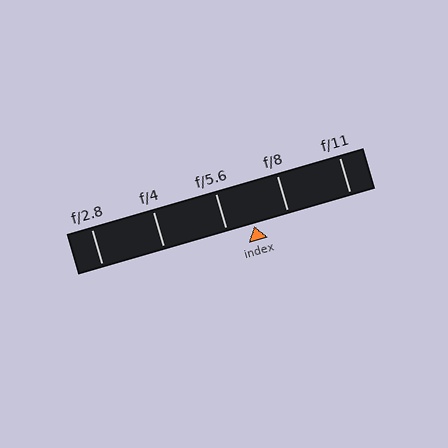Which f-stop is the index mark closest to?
The index mark is closest to f/5.6.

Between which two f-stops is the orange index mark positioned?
The index mark is between f/5.6 and f/8.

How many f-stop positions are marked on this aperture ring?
There are 5 f-stop positions marked.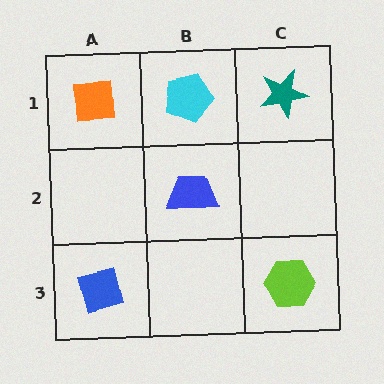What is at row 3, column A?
A blue square.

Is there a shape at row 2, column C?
No, that cell is empty.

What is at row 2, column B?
A blue trapezoid.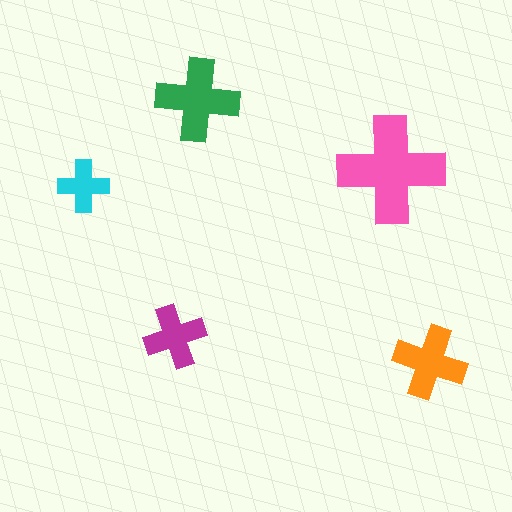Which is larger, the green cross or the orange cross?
The green one.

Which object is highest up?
The green cross is topmost.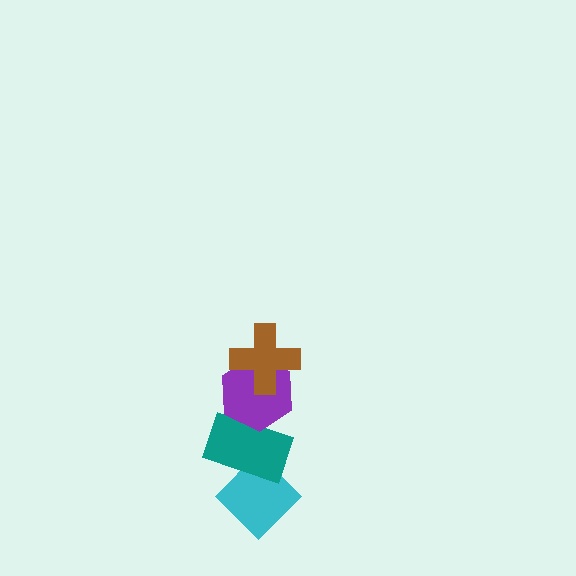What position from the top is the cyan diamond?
The cyan diamond is 4th from the top.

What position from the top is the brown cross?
The brown cross is 1st from the top.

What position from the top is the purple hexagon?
The purple hexagon is 2nd from the top.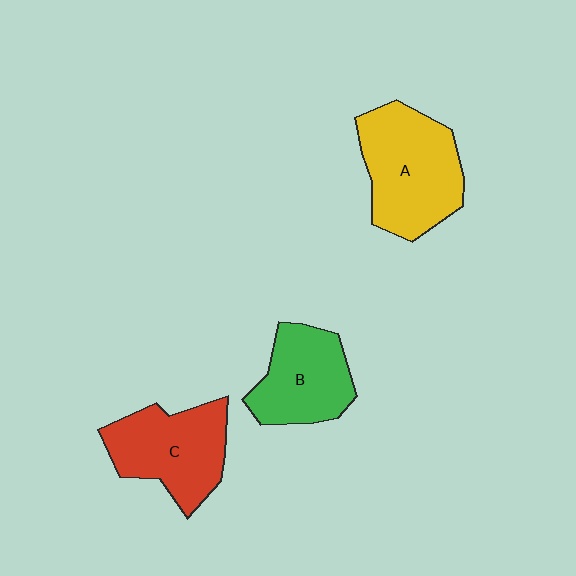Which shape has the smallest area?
Shape B (green).